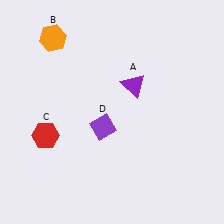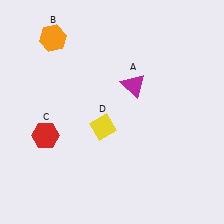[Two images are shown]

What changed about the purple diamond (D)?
In Image 1, D is purple. In Image 2, it changed to yellow.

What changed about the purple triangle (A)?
In Image 1, A is purple. In Image 2, it changed to magenta.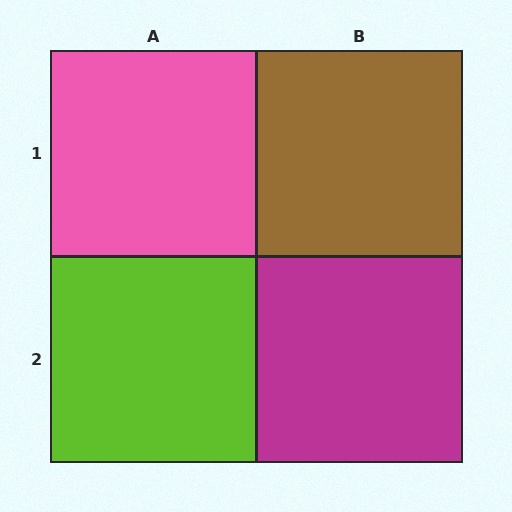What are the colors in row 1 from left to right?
Pink, brown.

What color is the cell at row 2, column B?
Magenta.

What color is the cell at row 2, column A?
Lime.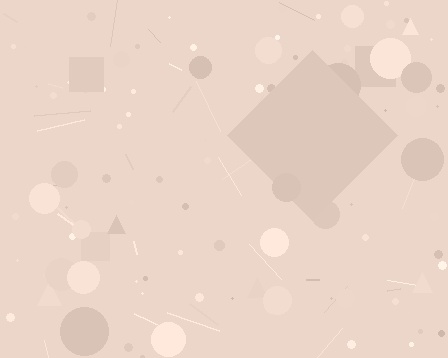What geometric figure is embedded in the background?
A diamond is embedded in the background.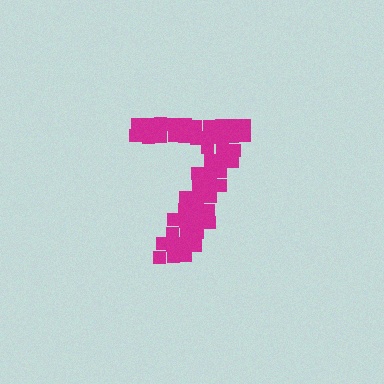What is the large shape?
The large shape is the digit 7.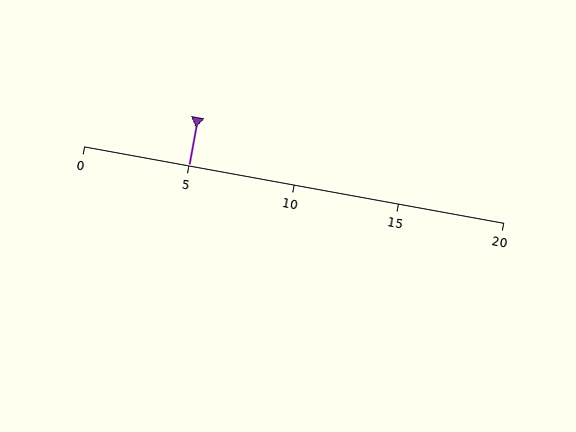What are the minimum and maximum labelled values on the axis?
The axis runs from 0 to 20.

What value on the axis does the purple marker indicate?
The marker indicates approximately 5.